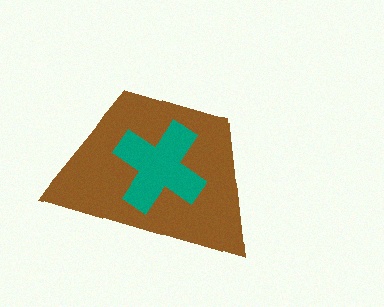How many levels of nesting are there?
2.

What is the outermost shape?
The brown trapezoid.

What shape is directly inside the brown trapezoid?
The teal cross.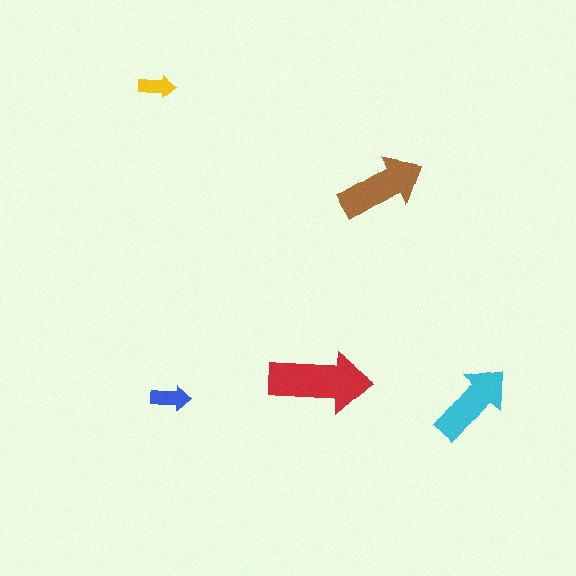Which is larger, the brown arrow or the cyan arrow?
The brown one.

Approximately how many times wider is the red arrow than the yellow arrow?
About 3 times wider.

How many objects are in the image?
There are 5 objects in the image.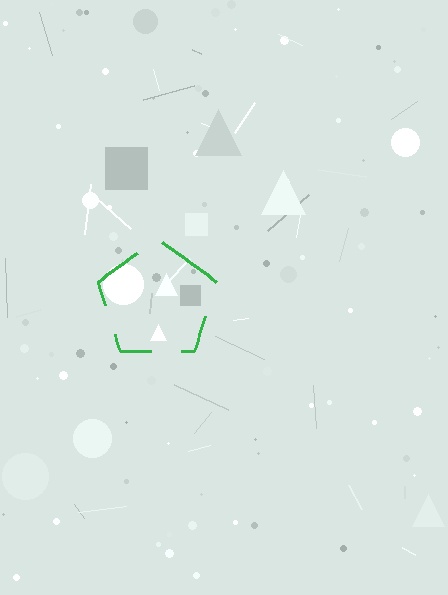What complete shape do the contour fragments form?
The contour fragments form a pentagon.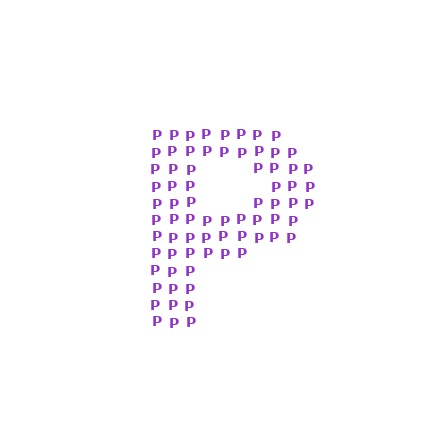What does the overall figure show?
The overall figure shows the letter P.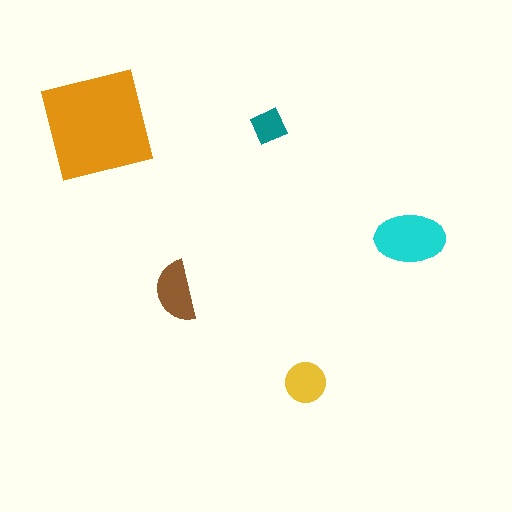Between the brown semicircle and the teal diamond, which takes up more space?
The brown semicircle.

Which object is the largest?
The orange square.